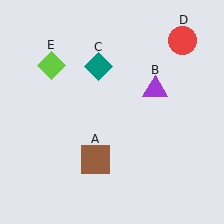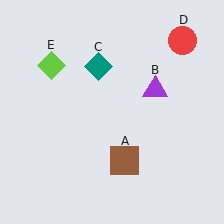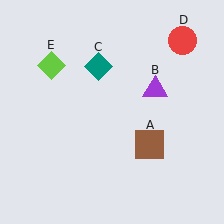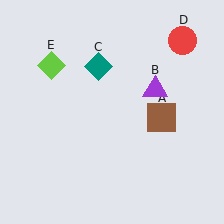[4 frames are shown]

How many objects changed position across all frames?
1 object changed position: brown square (object A).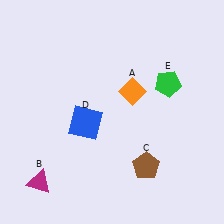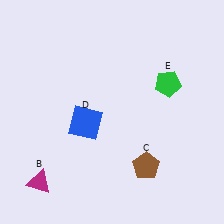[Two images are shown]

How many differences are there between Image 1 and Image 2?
There is 1 difference between the two images.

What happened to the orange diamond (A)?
The orange diamond (A) was removed in Image 2. It was in the top-right area of Image 1.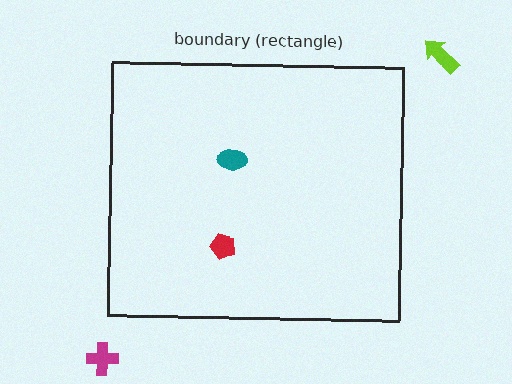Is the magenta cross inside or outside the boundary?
Outside.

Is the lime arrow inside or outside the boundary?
Outside.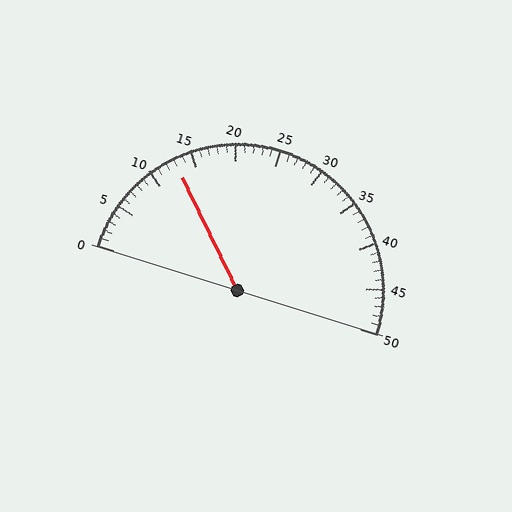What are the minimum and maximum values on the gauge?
The gauge ranges from 0 to 50.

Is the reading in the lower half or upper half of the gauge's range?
The reading is in the lower half of the range (0 to 50).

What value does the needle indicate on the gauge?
The needle indicates approximately 13.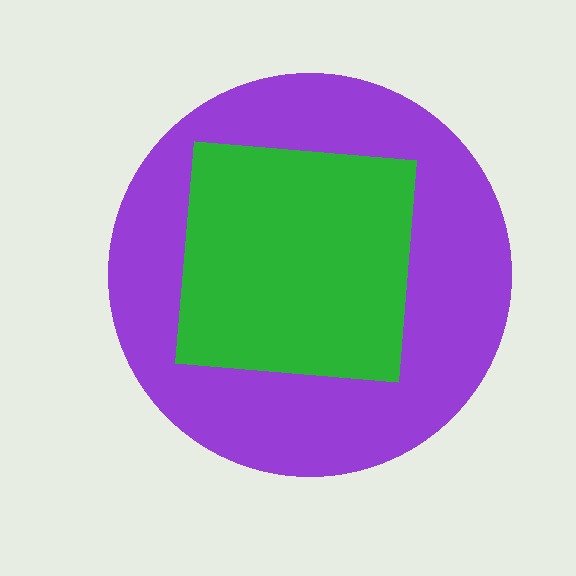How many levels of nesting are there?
2.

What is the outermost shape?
The purple circle.